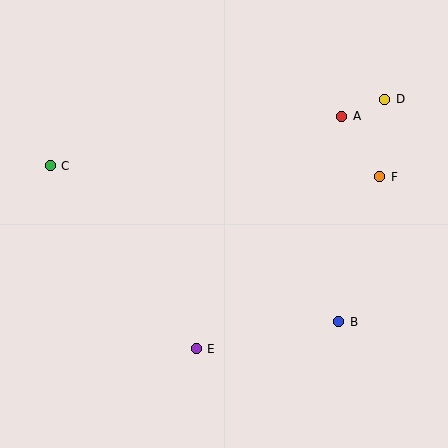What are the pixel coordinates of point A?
Point A is at (342, 116).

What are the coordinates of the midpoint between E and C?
The midpoint between E and C is at (123, 257).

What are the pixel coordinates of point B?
Point B is at (339, 322).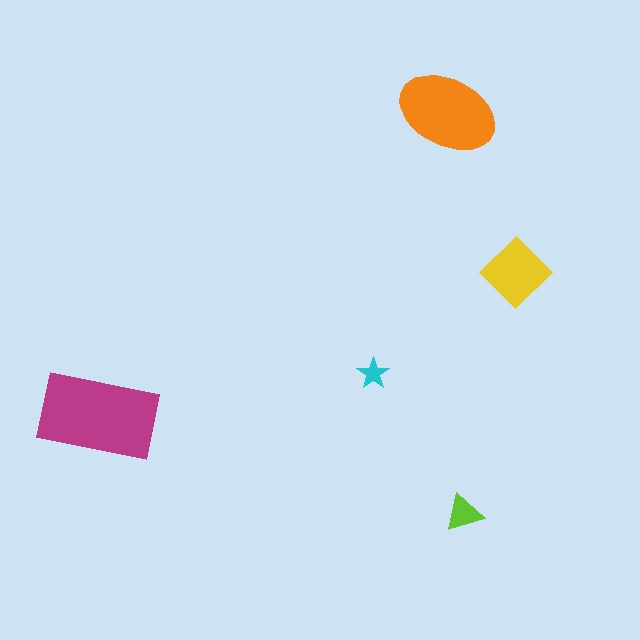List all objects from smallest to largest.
The cyan star, the lime triangle, the yellow diamond, the orange ellipse, the magenta rectangle.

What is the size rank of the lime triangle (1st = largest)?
4th.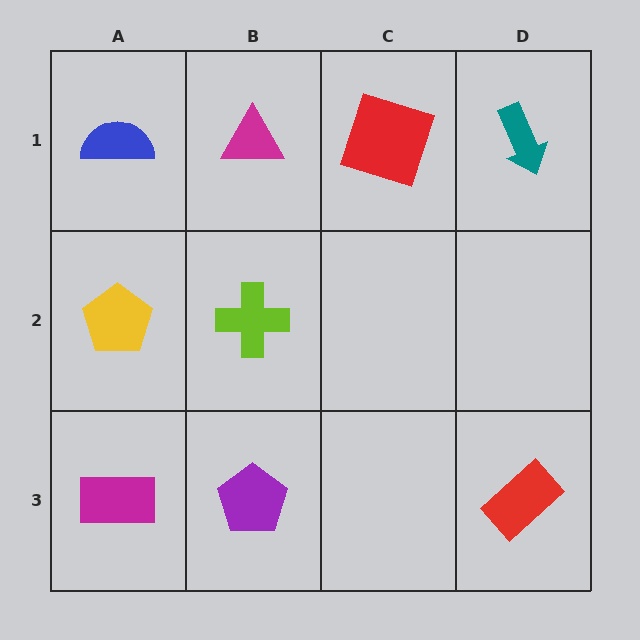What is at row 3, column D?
A red rectangle.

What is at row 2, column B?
A lime cross.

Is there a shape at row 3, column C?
No, that cell is empty.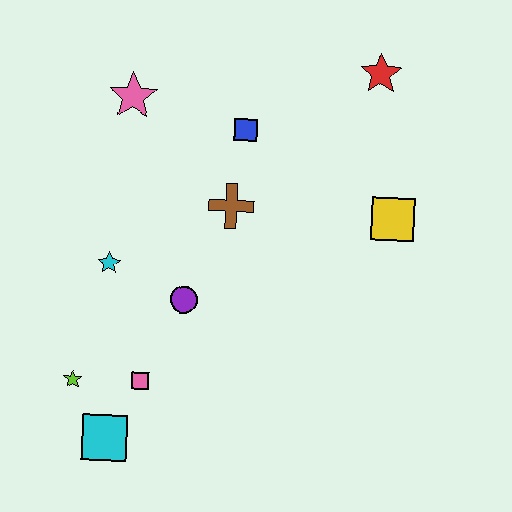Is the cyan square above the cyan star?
No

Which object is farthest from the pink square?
The red star is farthest from the pink square.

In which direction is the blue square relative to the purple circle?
The blue square is above the purple circle.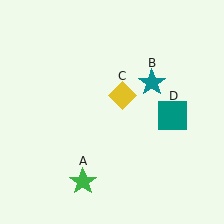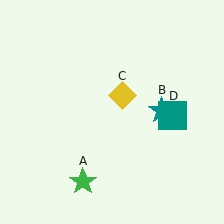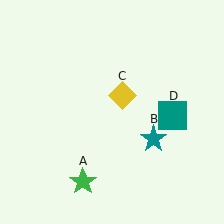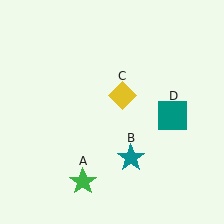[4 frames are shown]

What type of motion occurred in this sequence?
The teal star (object B) rotated clockwise around the center of the scene.